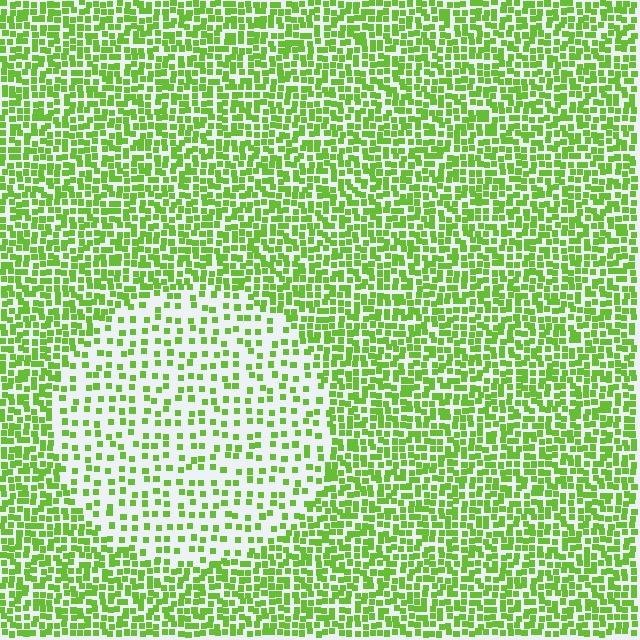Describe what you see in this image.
The image contains small lime elements arranged at two different densities. A circle-shaped region is visible where the elements are less densely packed than the surrounding area.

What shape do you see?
I see a circle.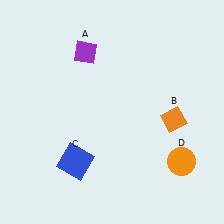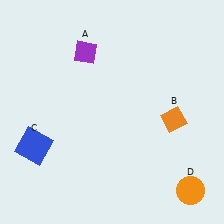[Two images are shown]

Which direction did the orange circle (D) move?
The orange circle (D) moved down.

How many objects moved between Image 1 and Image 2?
2 objects moved between the two images.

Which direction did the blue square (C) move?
The blue square (C) moved left.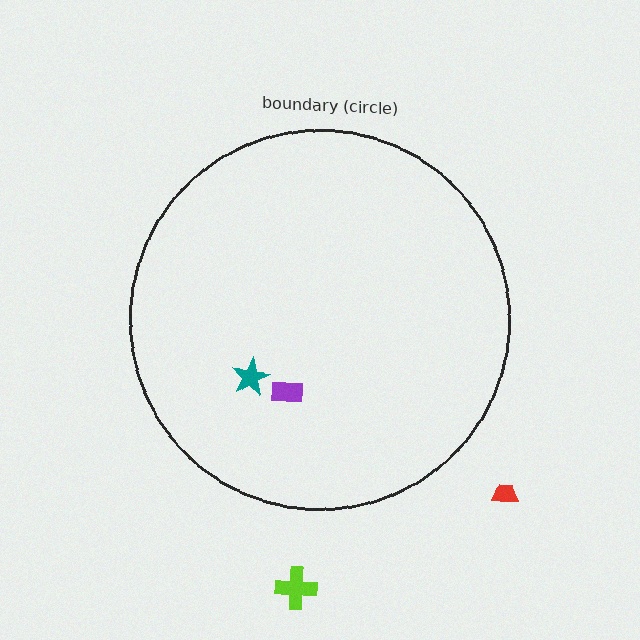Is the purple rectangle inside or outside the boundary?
Inside.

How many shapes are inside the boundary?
2 inside, 2 outside.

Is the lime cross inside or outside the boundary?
Outside.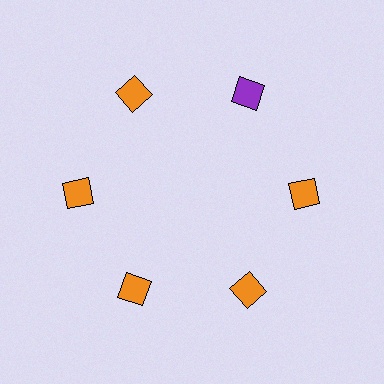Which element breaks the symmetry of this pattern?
The purple diamond at roughly the 1 o'clock position breaks the symmetry. All other shapes are orange diamonds.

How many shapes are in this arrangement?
There are 6 shapes arranged in a ring pattern.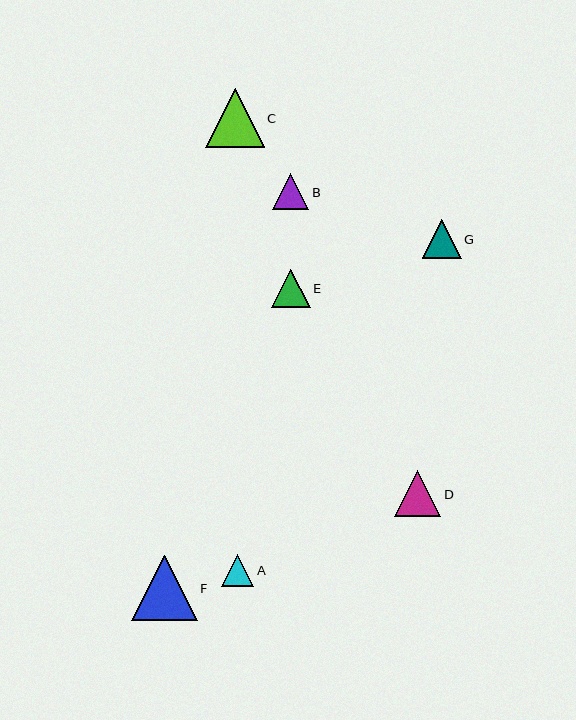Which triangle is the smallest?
Triangle A is the smallest with a size of approximately 32 pixels.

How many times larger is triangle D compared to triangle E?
Triangle D is approximately 1.2 times the size of triangle E.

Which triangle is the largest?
Triangle F is the largest with a size of approximately 65 pixels.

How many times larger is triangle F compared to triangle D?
Triangle F is approximately 1.4 times the size of triangle D.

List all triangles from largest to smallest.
From largest to smallest: F, C, D, G, E, B, A.